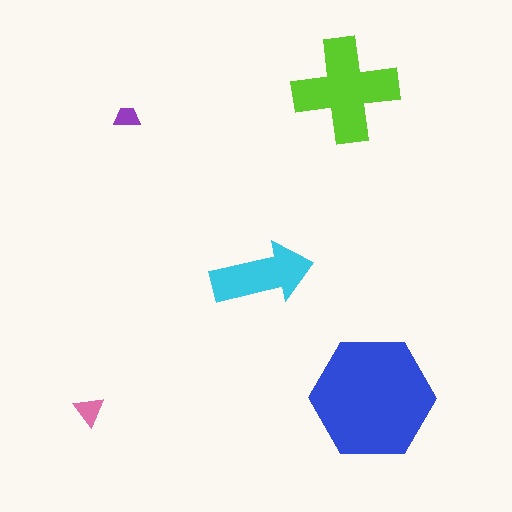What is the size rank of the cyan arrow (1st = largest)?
3rd.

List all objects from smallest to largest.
The purple trapezoid, the pink triangle, the cyan arrow, the lime cross, the blue hexagon.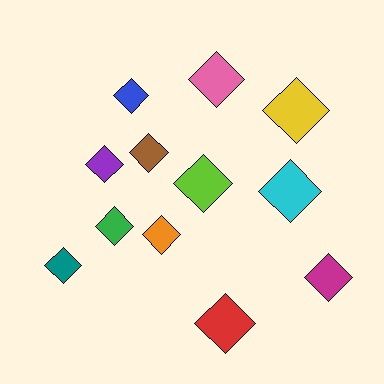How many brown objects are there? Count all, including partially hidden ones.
There is 1 brown object.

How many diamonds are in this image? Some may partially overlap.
There are 12 diamonds.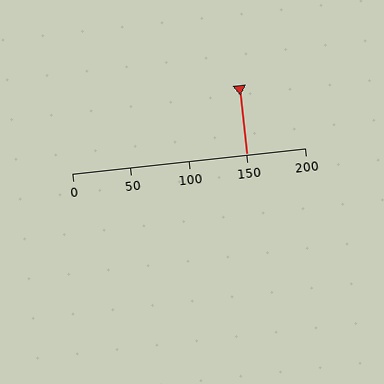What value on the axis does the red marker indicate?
The marker indicates approximately 150.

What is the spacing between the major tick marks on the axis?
The major ticks are spaced 50 apart.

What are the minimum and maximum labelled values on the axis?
The axis runs from 0 to 200.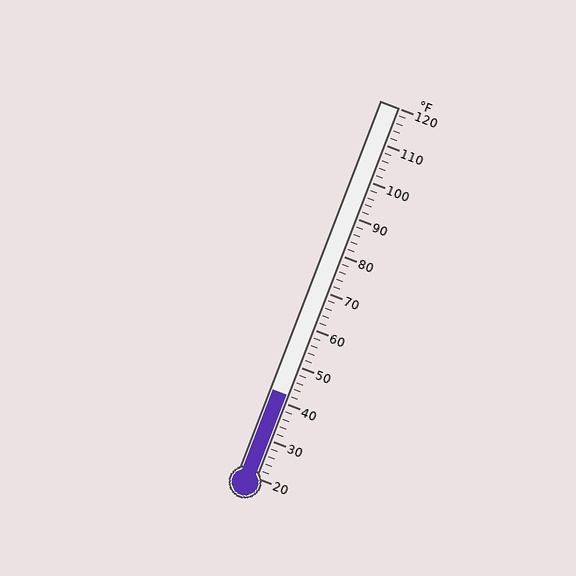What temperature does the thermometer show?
The thermometer shows approximately 42°F.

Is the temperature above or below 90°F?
The temperature is below 90°F.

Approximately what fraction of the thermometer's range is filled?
The thermometer is filled to approximately 20% of its range.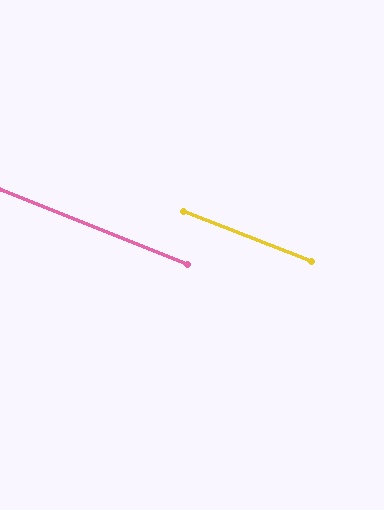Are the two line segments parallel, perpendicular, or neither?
Parallel — their directions differ by only 0.6°.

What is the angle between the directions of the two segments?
Approximately 1 degree.